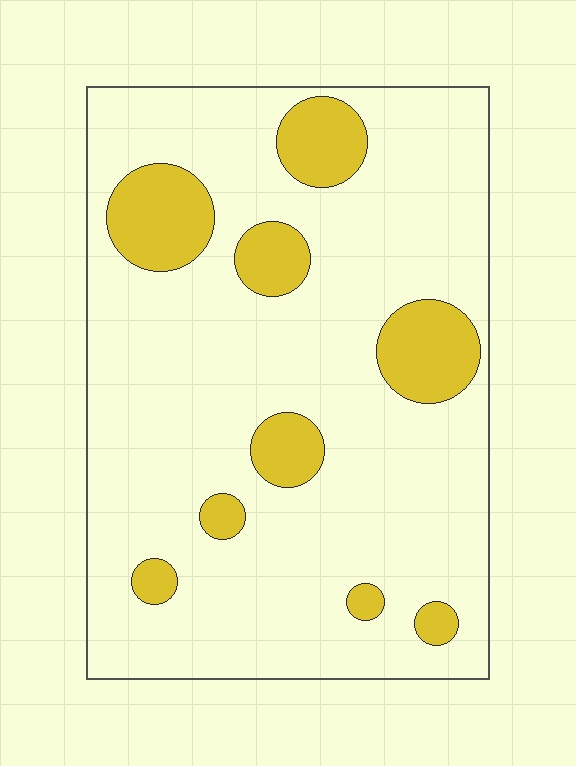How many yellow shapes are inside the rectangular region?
9.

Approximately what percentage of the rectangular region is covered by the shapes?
Approximately 15%.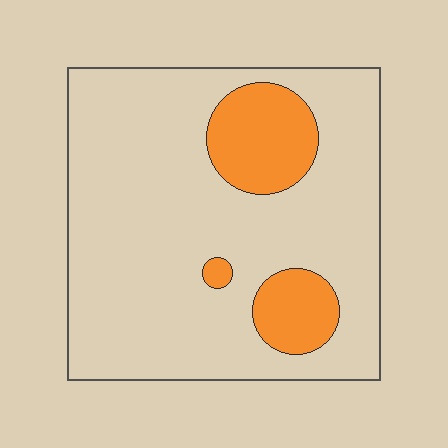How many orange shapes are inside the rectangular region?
3.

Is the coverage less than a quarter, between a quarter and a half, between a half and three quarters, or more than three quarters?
Less than a quarter.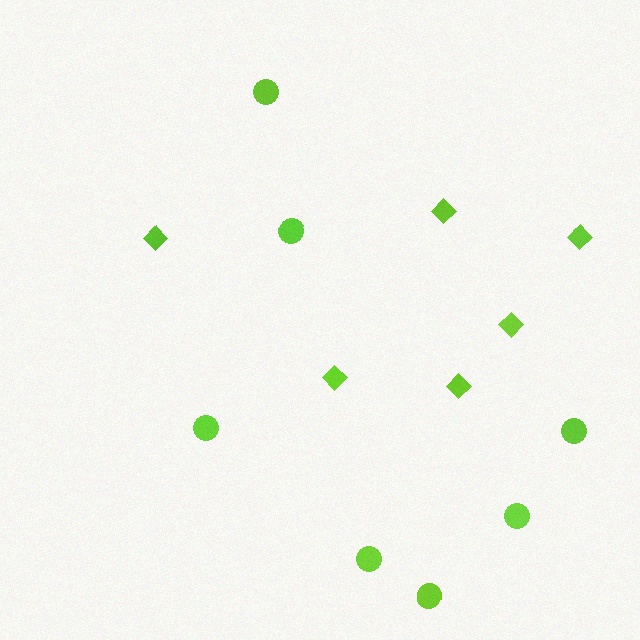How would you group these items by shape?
There are 2 groups: one group of circles (7) and one group of diamonds (6).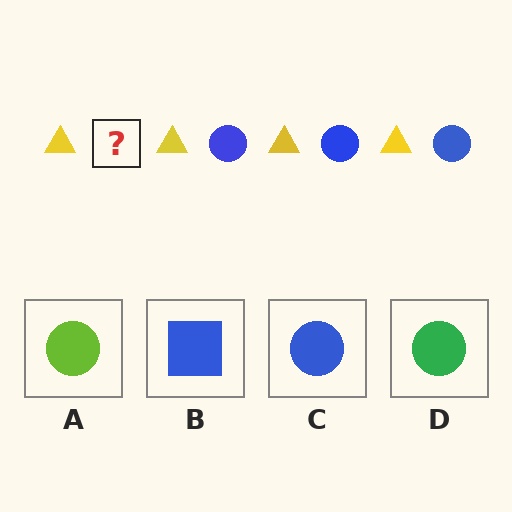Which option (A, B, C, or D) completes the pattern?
C.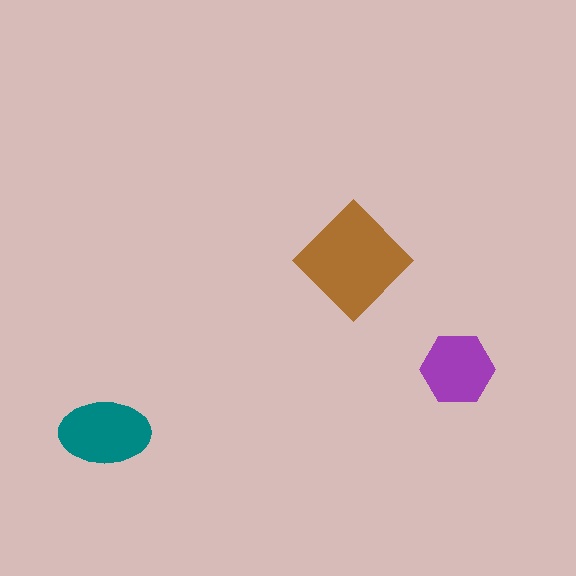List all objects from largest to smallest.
The brown diamond, the teal ellipse, the purple hexagon.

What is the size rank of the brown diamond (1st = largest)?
1st.